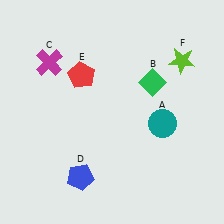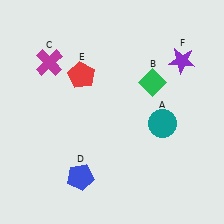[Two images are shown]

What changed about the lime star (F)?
In Image 1, F is lime. In Image 2, it changed to purple.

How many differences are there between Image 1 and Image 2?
There is 1 difference between the two images.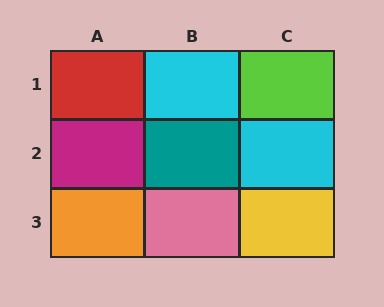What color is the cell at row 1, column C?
Lime.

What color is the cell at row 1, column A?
Red.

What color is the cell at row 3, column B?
Pink.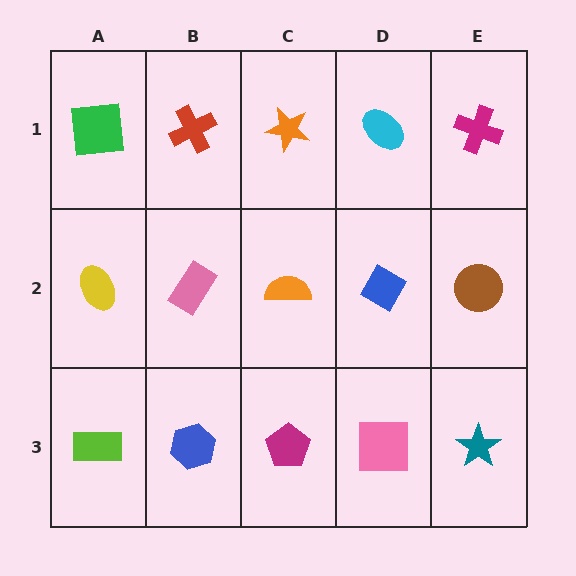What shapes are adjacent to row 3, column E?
A brown circle (row 2, column E), a pink square (row 3, column D).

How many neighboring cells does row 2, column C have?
4.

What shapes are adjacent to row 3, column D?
A blue diamond (row 2, column D), a magenta pentagon (row 3, column C), a teal star (row 3, column E).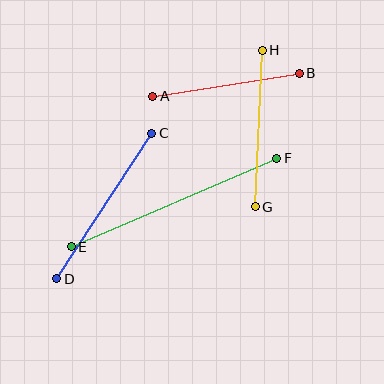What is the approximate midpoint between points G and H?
The midpoint is at approximately (259, 129) pixels.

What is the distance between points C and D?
The distance is approximately 174 pixels.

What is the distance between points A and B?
The distance is approximately 148 pixels.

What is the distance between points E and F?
The distance is approximately 224 pixels.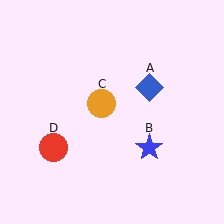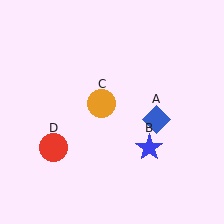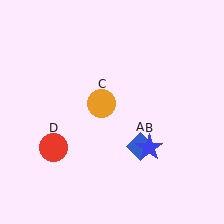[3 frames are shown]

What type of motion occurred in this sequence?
The blue diamond (object A) rotated clockwise around the center of the scene.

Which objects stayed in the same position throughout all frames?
Blue star (object B) and orange circle (object C) and red circle (object D) remained stationary.